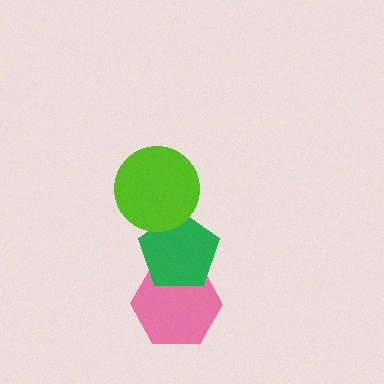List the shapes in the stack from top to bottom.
From top to bottom: the lime circle, the green pentagon, the pink hexagon.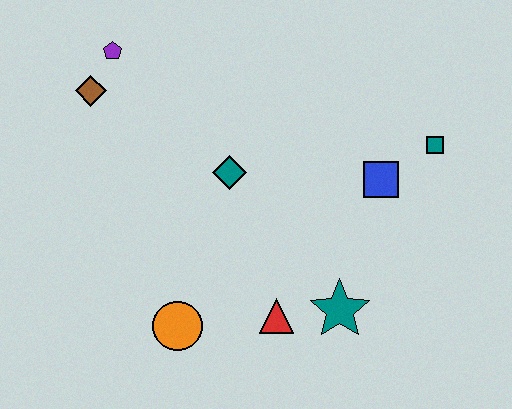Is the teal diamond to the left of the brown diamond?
No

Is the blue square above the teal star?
Yes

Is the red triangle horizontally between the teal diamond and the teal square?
Yes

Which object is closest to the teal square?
The blue square is closest to the teal square.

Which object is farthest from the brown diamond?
The teal square is farthest from the brown diamond.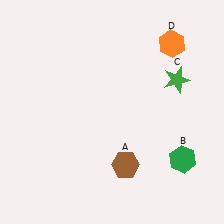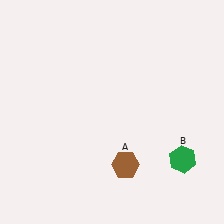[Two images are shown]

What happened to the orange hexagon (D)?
The orange hexagon (D) was removed in Image 2. It was in the top-right area of Image 1.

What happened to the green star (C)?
The green star (C) was removed in Image 2. It was in the top-right area of Image 1.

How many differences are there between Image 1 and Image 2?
There are 2 differences between the two images.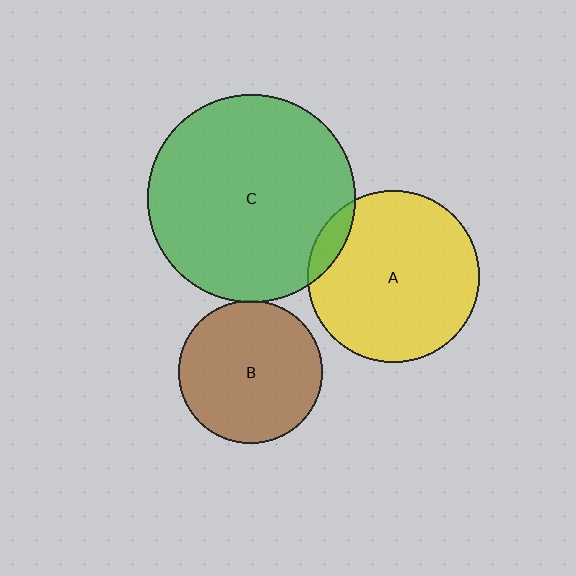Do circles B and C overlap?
Yes.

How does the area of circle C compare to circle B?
Approximately 2.1 times.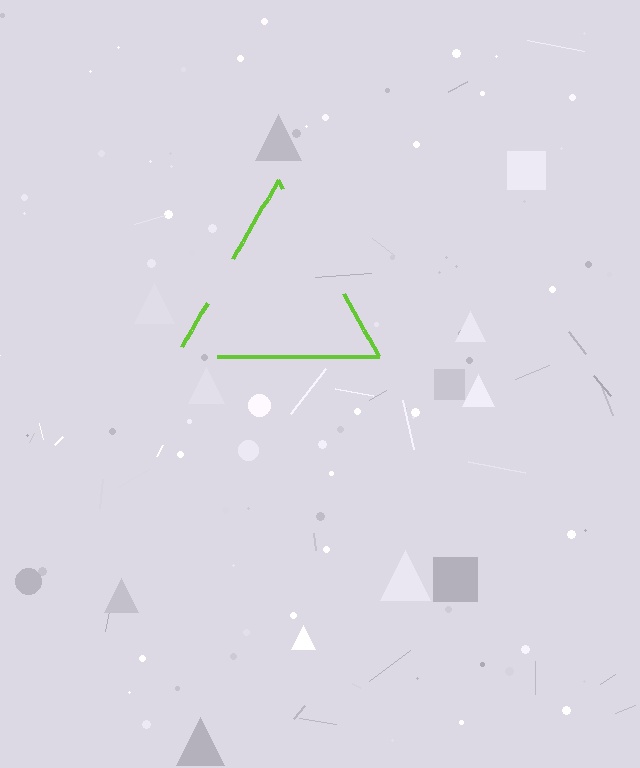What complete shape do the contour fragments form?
The contour fragments form a triangle.